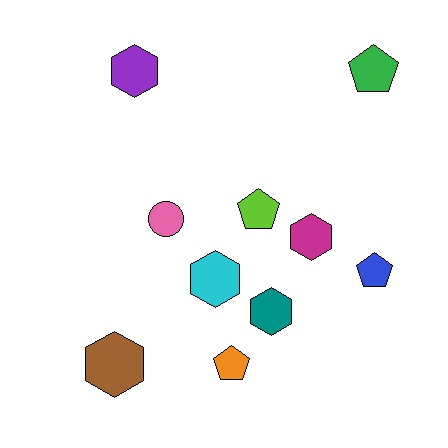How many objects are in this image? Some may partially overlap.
There are 10 objects.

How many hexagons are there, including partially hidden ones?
There are 5 hexagons.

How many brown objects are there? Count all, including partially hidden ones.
There is 1 brown object.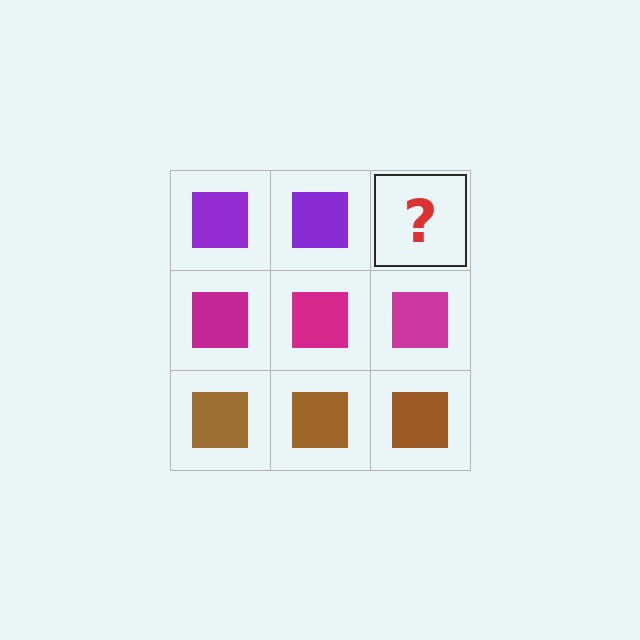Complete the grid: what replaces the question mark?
The question mark should be replaced with a purple square.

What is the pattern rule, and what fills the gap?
The rule is that each row has a consistent color. The gap should be filled with a purple square.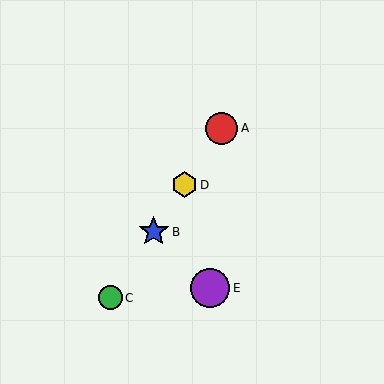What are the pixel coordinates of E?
Object E is at (210, 288).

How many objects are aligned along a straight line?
4 objects (A, B, C, D) are aligned along a straight line.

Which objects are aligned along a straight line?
Objects A, B, C, D are aligned along a straight line.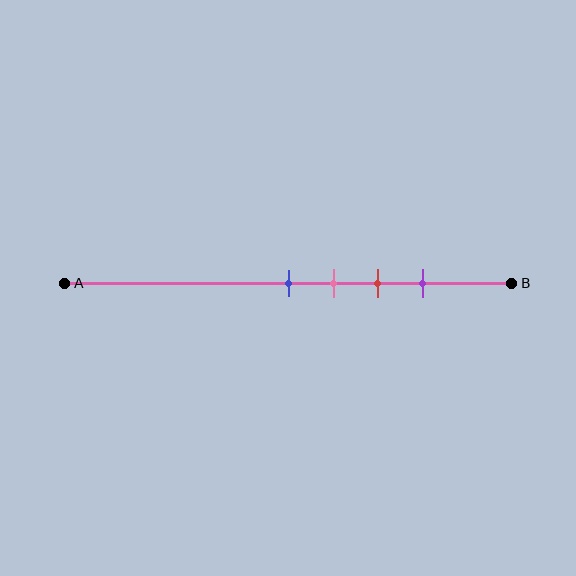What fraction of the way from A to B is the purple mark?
The purple mark is approximately 80% (0.8) of the way from A to B.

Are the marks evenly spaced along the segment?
Yes, the marks are approximately evenly spaced.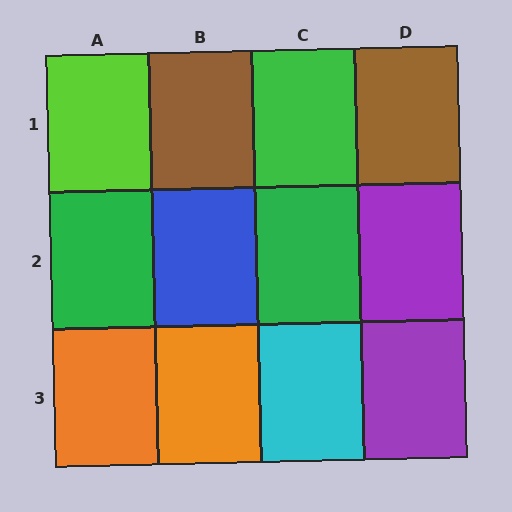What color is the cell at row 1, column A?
Lime.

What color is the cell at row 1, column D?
Brown.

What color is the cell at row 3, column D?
Purple.